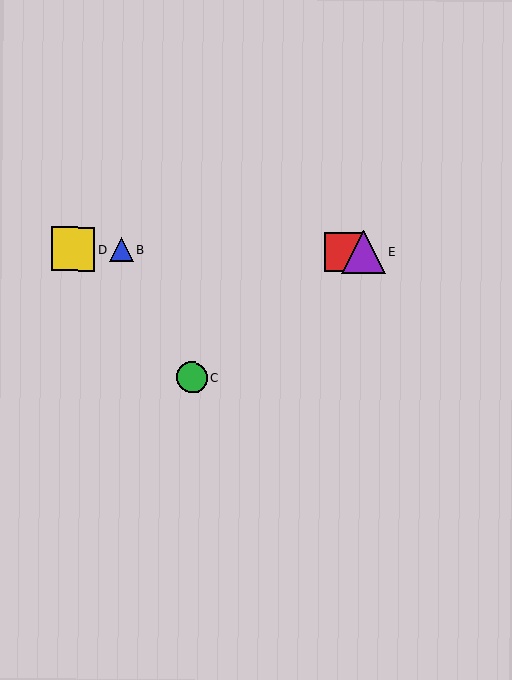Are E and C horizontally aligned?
No, E is at y≈252 and C is at y≈378.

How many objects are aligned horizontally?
4 objects (A, B, D, E) are aligned horizontally.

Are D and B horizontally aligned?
Yes, both are at y≈249.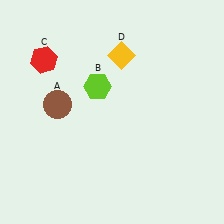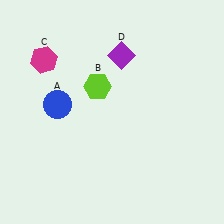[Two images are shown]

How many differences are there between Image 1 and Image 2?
There are 3 differences between the two images.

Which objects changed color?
A changed from brown to blue. C changed from red to magenta. D changed from yellow to purple.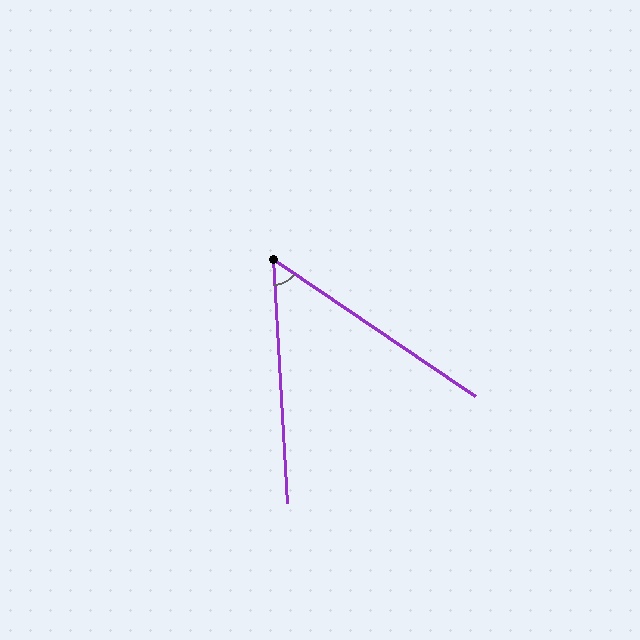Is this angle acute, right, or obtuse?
It is acute.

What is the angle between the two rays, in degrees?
Approximately 52 degrees.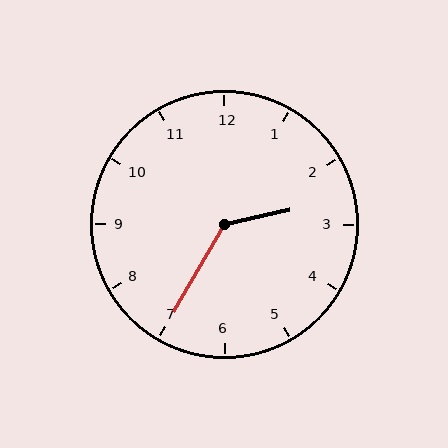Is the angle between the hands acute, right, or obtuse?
It is obtuse.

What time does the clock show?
2:35.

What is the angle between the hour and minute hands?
Approximately 132 degrees.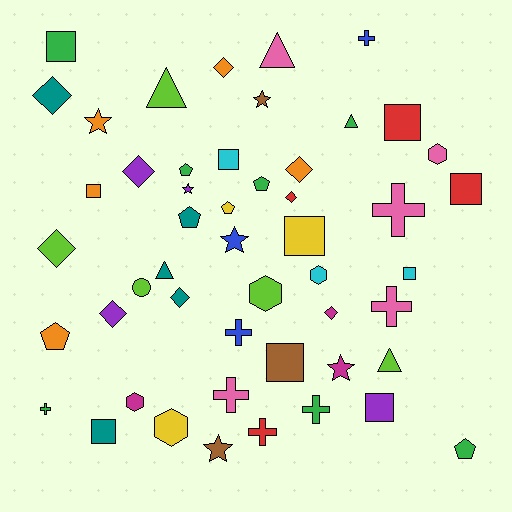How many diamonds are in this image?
There are 9 diamonds.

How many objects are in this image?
There are 50 objects.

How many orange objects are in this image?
There are 5 orange objects.